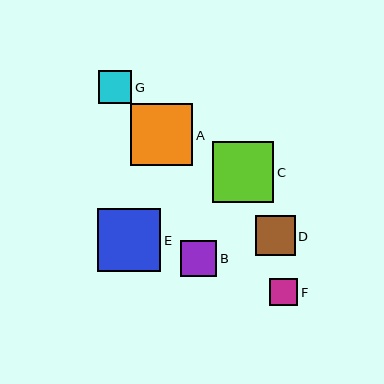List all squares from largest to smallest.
From largest to smallest: E, A, C, D, B, G, F.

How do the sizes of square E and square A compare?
Square E and square A are approximately the same size.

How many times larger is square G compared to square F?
Square G is approximately 1.2 times the size of square F.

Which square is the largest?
Square E is the largest with a size of approximately 63 pixels.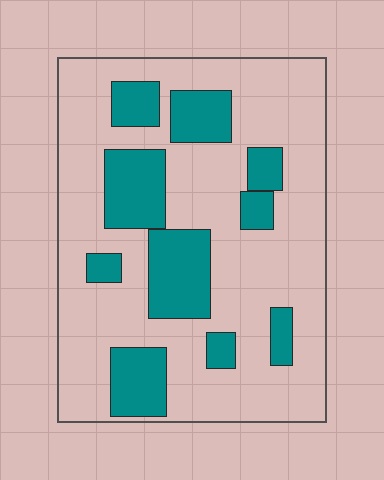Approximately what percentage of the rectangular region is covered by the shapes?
Approximately 25%.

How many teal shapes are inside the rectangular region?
10.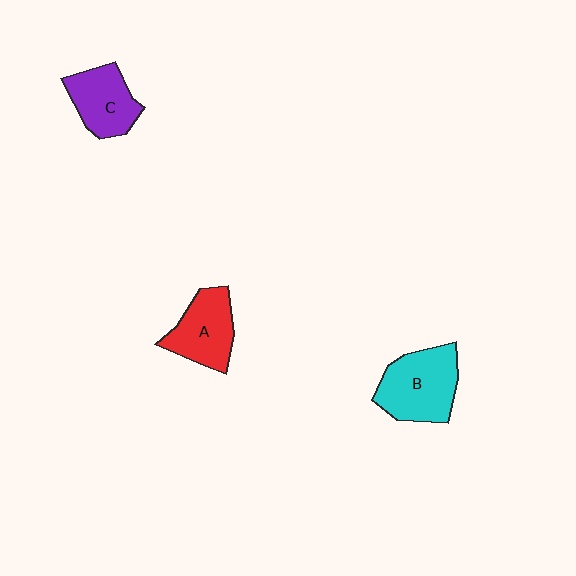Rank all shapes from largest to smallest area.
From largest to smallest: B (cyan), A (red), C (purple).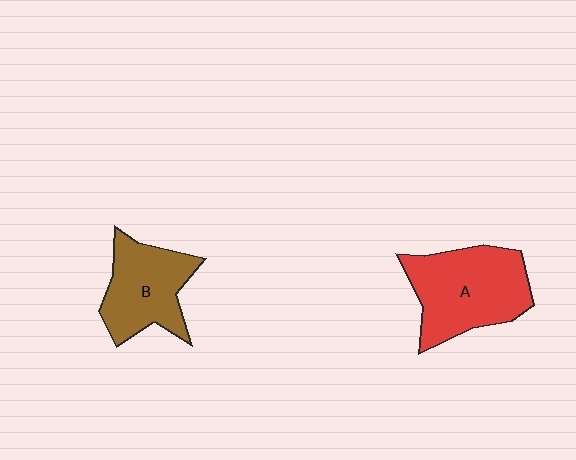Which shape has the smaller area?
Shape B (brown).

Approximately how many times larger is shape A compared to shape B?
Approximately 1.3 times.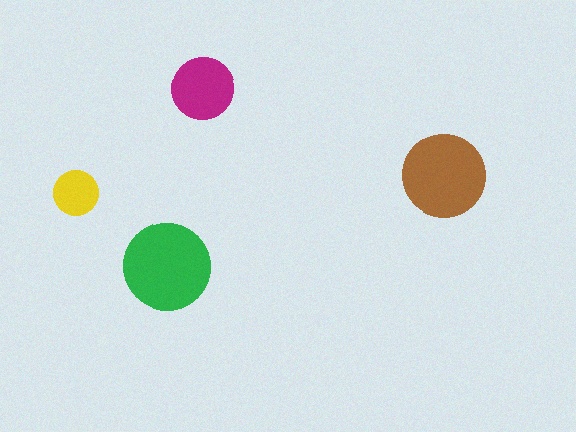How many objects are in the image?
There are 4 objects in the image.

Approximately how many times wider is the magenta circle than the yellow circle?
About 1.5 times wider.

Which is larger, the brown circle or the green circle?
The green one.